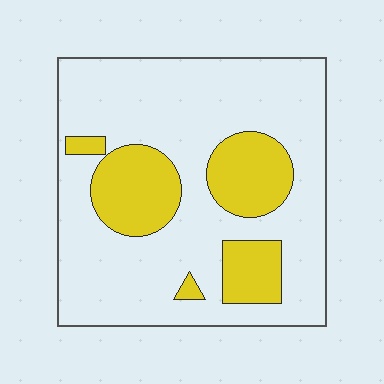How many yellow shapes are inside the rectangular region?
5.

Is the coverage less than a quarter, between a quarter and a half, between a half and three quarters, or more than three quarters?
Less than a quarter.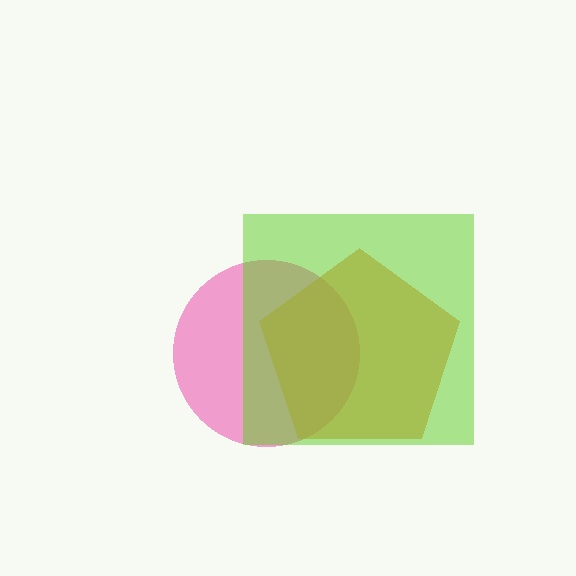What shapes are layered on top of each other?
The layered shapes are: a pink circle, an orange pentagon, a lime square.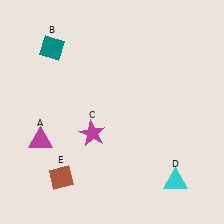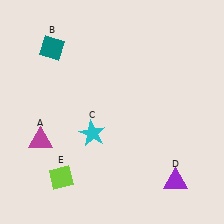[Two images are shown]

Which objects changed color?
C changed from magenta to cyan. D changed from cyan to purple. E changed from brown to lime.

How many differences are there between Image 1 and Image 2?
There are 3 differences between the two images.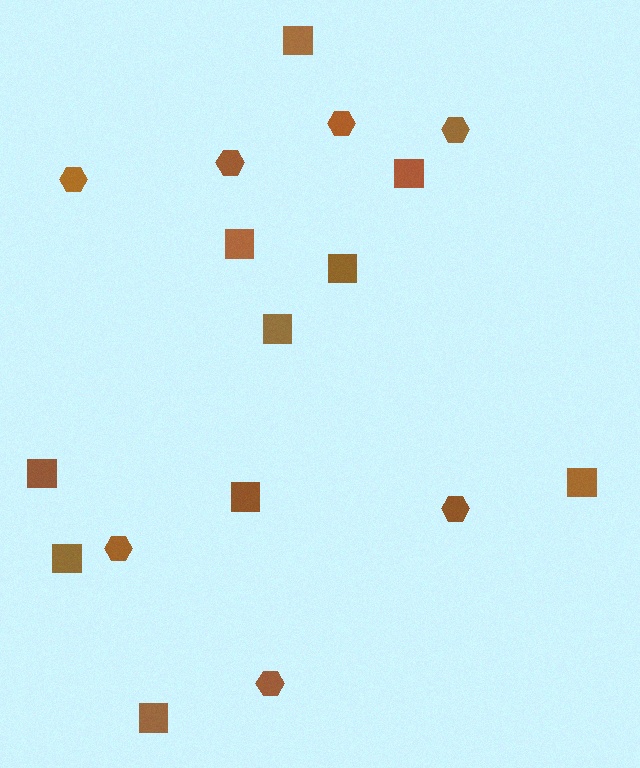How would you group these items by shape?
There are 2 groups: one group of squares (10) and one group of hexagons (7).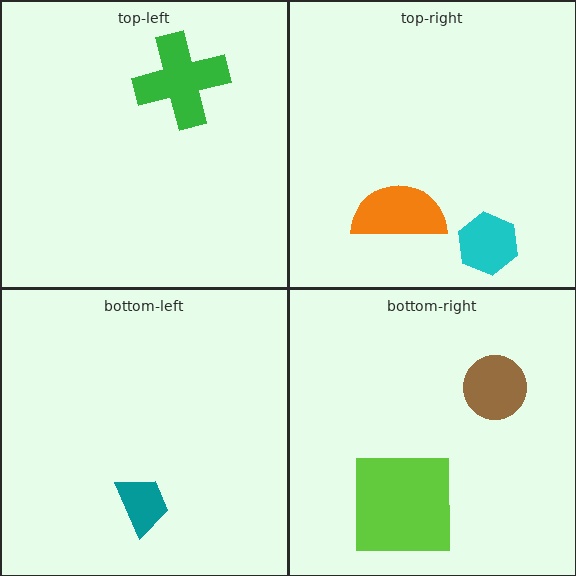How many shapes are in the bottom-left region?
1.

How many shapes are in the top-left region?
1.